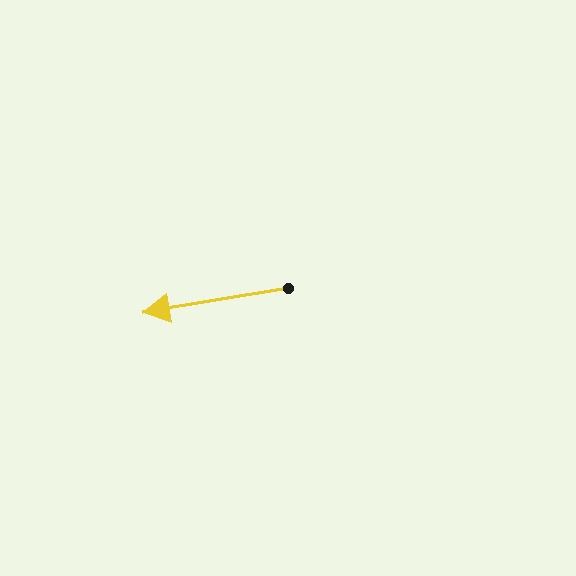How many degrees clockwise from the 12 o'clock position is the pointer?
Approximately 261 degrees.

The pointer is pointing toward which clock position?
Roughly 9 o'clock.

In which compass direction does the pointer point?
West.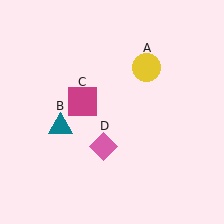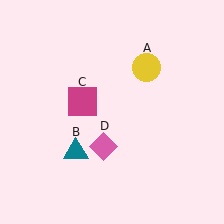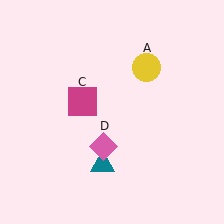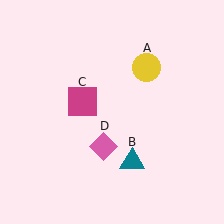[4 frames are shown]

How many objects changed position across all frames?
1 object changed position: teal triangle (object B).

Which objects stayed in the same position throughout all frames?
Yellow circle (object A) and magenta square (object C) and pink diamond (object D) remained stationary.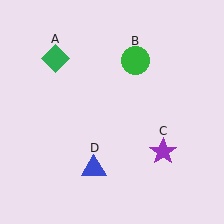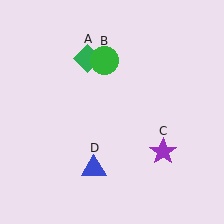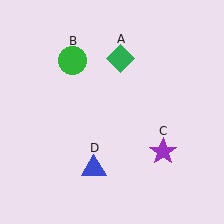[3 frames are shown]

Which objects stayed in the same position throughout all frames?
Purple star (object C) and blue triangle (object D) remained stationary.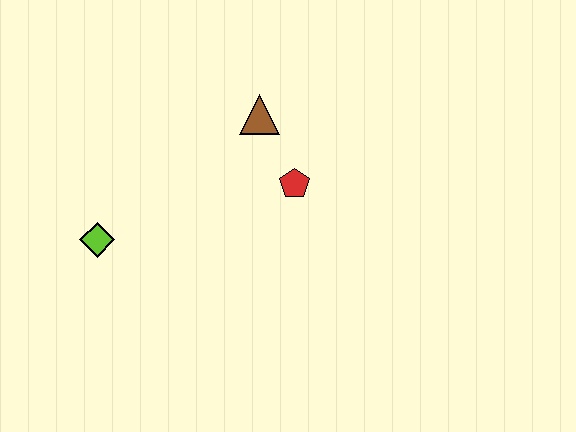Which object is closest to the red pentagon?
The brown triangle is closest to the red pentagon.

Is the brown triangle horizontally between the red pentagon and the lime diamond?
Yes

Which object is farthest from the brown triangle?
The lime diamond is farthest from the brown triangle.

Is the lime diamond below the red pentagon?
Yes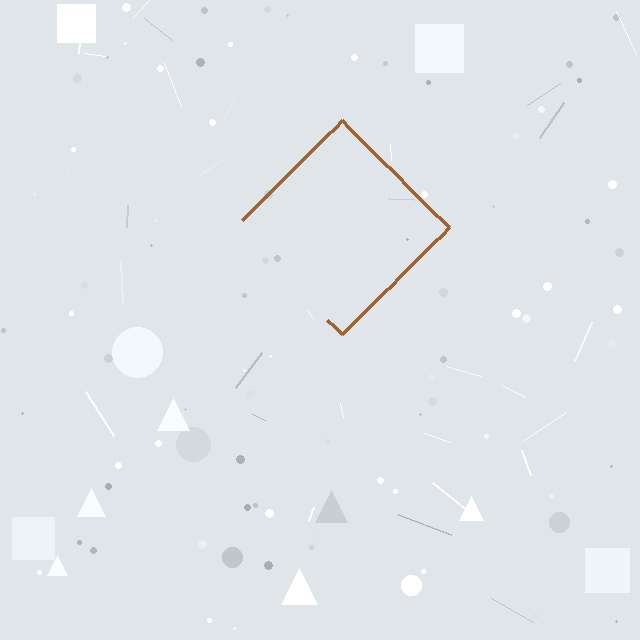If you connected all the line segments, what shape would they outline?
They would outline a diamond.